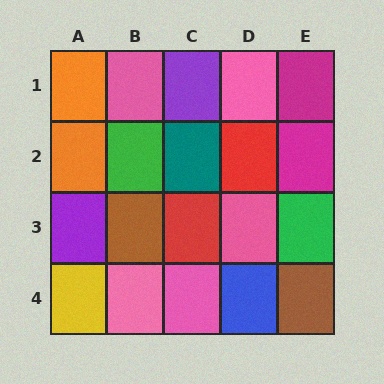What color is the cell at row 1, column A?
Orange.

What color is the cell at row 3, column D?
Pink.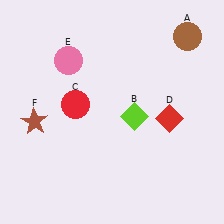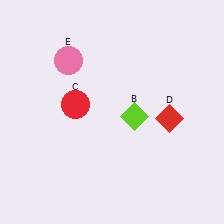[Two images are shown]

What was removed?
The brown circle (A), the brown star (F) were removed in Image 2.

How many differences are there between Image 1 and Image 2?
There are 2 differences between the two images.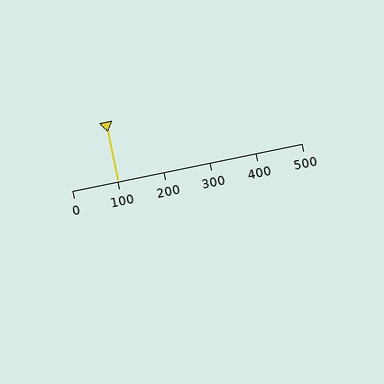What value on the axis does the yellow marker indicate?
The marker indicates approximately 100.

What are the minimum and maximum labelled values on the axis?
The axis runs from 0 to 500.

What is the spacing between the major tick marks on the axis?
The major ticks are spaced 100 apart.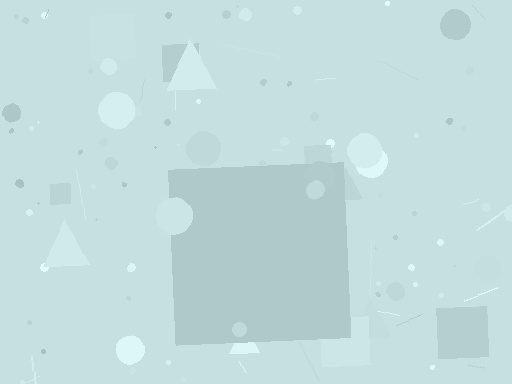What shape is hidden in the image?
A square is hidden in the image.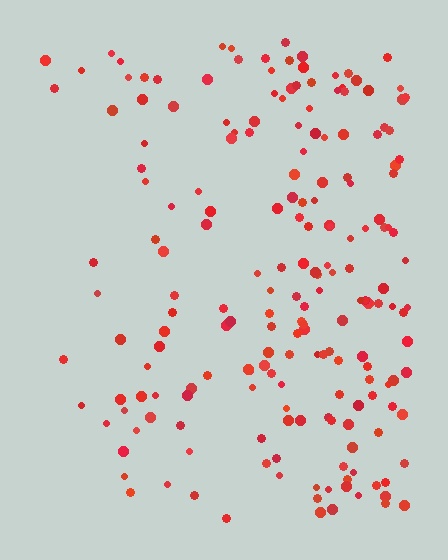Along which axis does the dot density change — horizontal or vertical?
Horizontal.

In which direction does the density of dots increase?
From left to right, with the right side densest.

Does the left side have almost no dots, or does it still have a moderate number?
Still a moderate number, just noticeably fewer than the right.